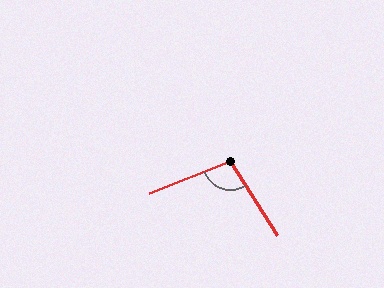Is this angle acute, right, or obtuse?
It is obtuse.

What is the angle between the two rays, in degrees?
Approximately 101 degrees.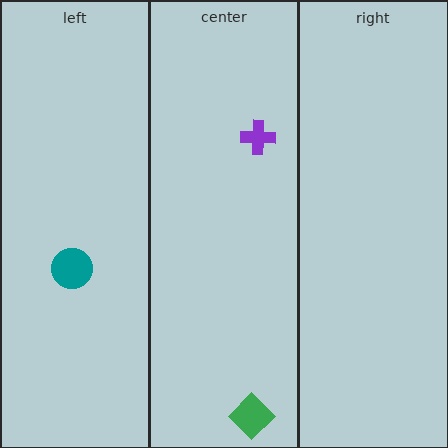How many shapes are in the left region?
1.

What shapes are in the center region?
The purple cross, the green diamond.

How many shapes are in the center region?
2.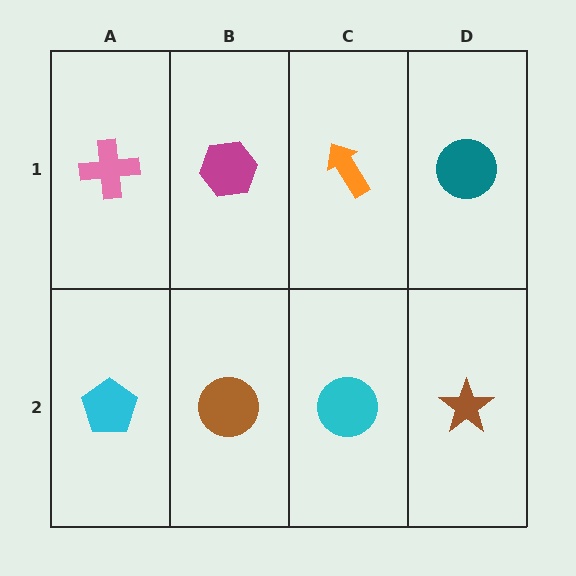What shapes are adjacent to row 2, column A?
A pink cross (row 1, column A), a brown circle (row 2, column B).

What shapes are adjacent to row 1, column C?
A cyan circle (row 2, column C), a magenta hexagon (row 1, column B), a teal circle (row 1, column D).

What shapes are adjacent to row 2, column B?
A magenta hexagon (row 1, column B), a cyan pentagon (row 2, column A), a cyan circle (row 2, column C).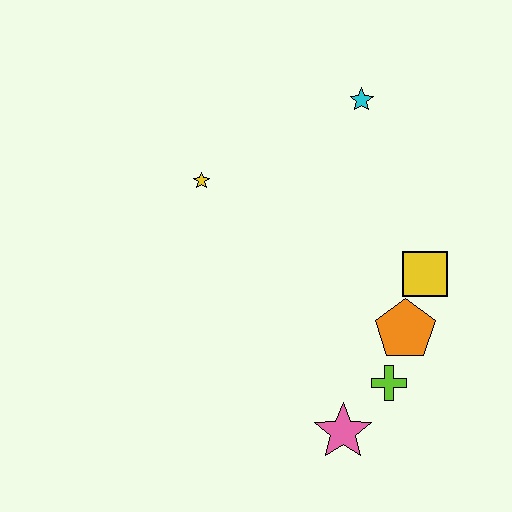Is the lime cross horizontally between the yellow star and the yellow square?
Yes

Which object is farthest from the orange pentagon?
The yellow star is farthest from the orange pentagon.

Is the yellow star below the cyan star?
Yes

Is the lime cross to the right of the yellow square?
No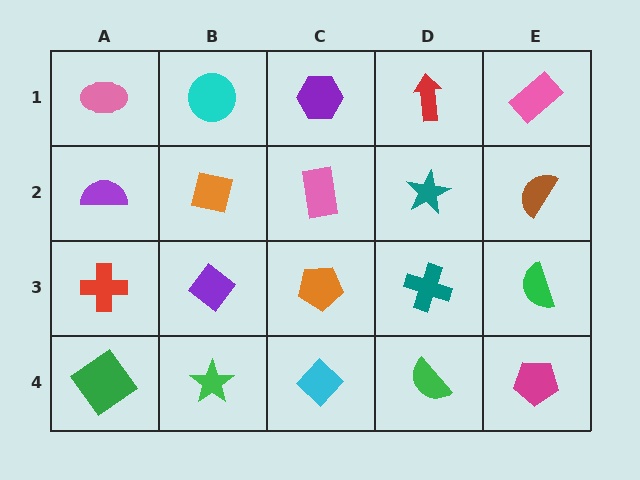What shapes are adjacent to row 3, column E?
A brown semicircle (row 2, column E), a magenta pentagon (row 4, column E), a teal cross (row 3, column D).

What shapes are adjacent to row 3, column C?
A pink rectangle (row 2, column C), a cyan diamond (row 4, column C), a purple diamond (row 3, column B), a teal cross (row 3, column D).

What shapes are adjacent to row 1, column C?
A pink rectangle (row 2, column C), a cyan circle (row 1, column B), a red arrow (row 1, column D).